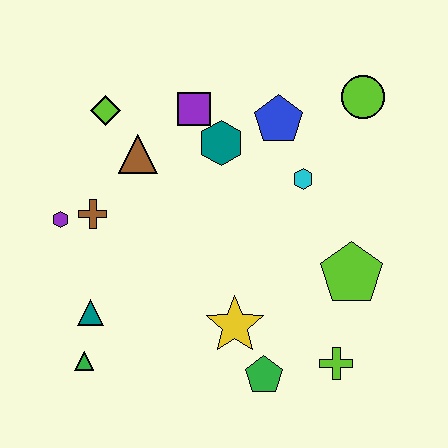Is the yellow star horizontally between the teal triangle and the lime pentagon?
Yes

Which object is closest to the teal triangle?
The green triangle is closest to the teal triangle.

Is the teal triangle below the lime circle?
Yes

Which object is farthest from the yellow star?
The lime circle is farthest from the yellow star.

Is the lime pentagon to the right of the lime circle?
No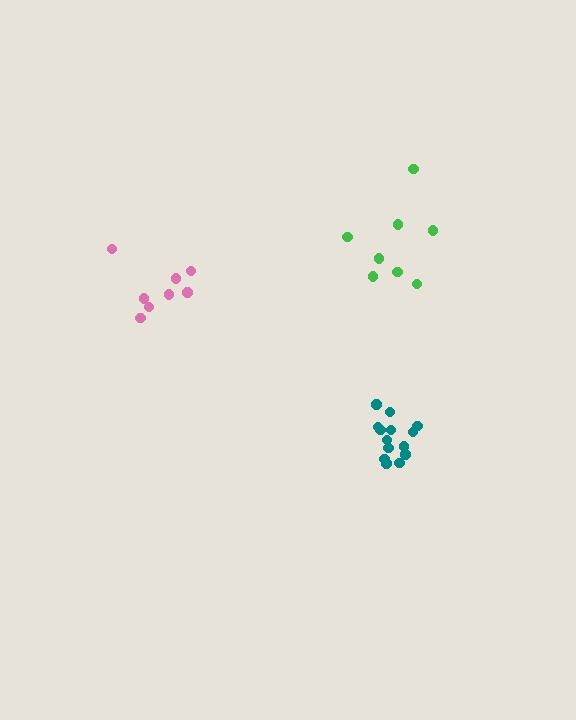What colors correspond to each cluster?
The clusters are colored: teal, green, pink.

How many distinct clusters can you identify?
There are 3 distinct clusters.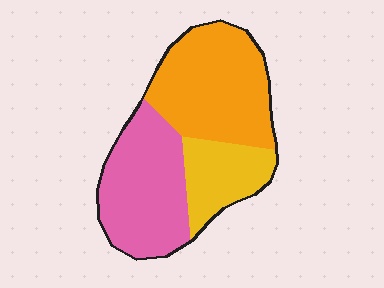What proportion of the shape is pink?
Pink takes up about three eighths (3/8) of the shape.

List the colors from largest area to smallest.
From largest to smallest: orange, pink, yellow.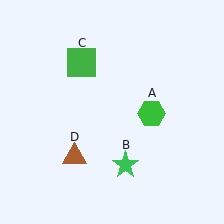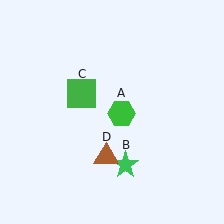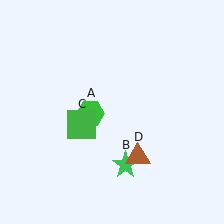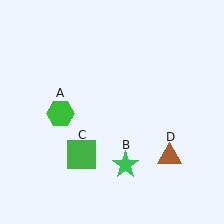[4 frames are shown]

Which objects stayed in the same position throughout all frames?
Green star (object B) remained stationary.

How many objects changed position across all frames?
3 objects changed position: green hexagon (object A), green square (object C), brown triangle (object D).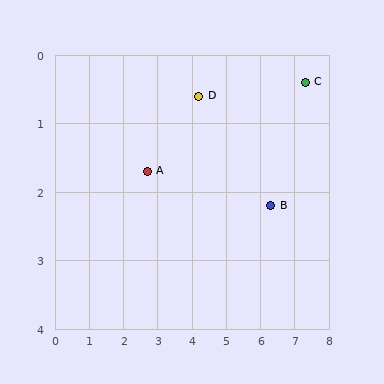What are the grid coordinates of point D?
Point D is at approximately (4.2, 0.6).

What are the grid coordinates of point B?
Point B is at approximately (6.3, 2.2).